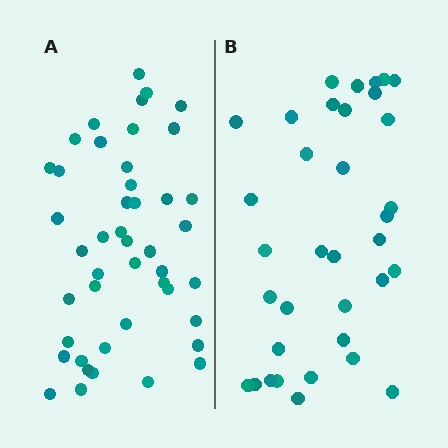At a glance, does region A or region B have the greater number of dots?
Region A (the left region) has more dots.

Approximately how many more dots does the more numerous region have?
Region A has roughly 10 or so more dots than region B.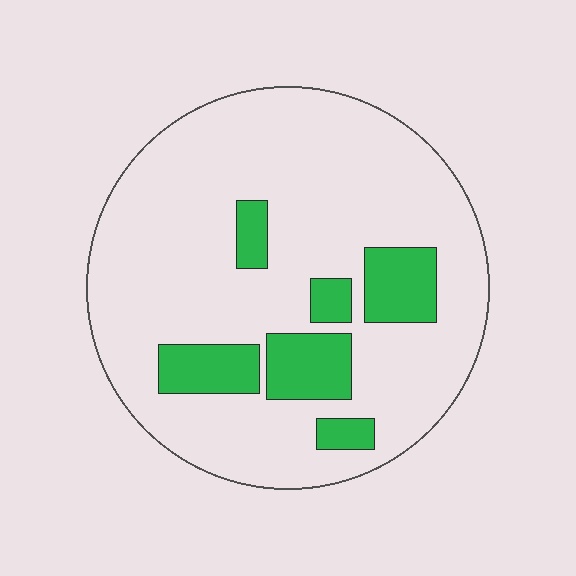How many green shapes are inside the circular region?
6.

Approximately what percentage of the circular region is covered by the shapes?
Approximately 15%.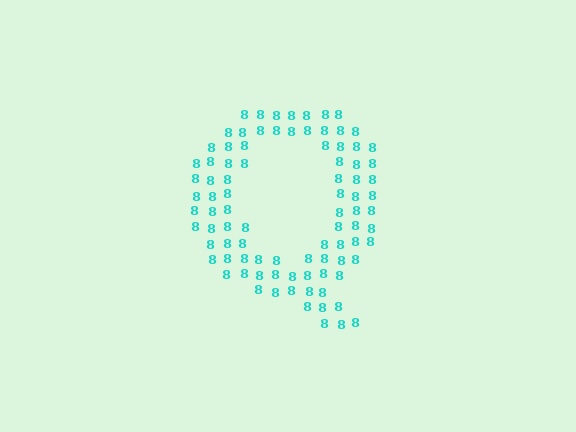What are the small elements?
The small elements are digit 8's.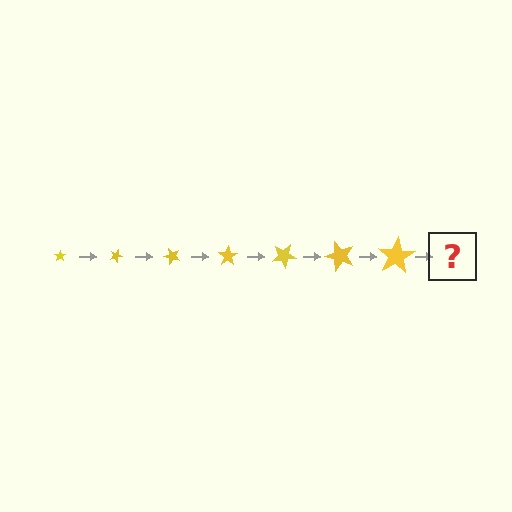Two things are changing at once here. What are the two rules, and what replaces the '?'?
The two rules are that the star grows larger each step and it rotates 25 degrees each step. The '?' should be a star, larger than the previous one and rotated 175 degrees from the start.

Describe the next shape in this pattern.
It should be a star, larger than the previous one and rotated 175 degrees from the start.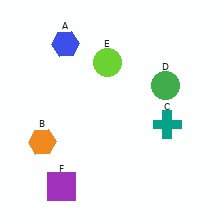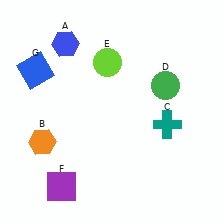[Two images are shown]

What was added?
A blue square (G) was added in Image 2.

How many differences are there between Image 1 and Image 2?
There is 1 difference between the two images.